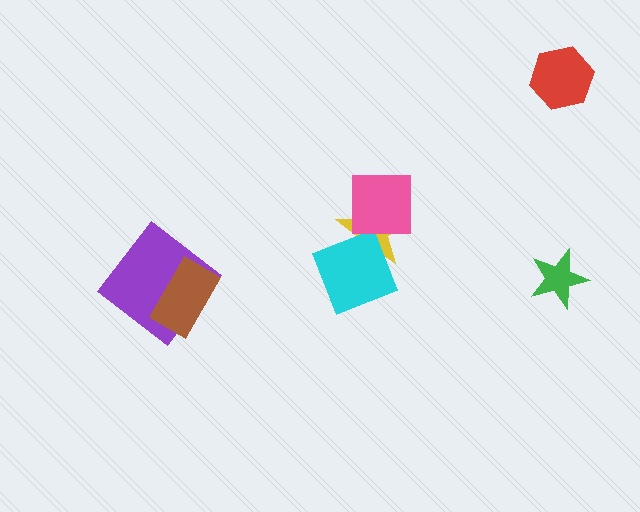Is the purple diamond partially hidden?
Yes, it is partially covered by another shape.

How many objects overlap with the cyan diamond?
1 object overlaps with the cyan diamond.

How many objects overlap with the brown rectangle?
1 object overlaps with the brown rectangle.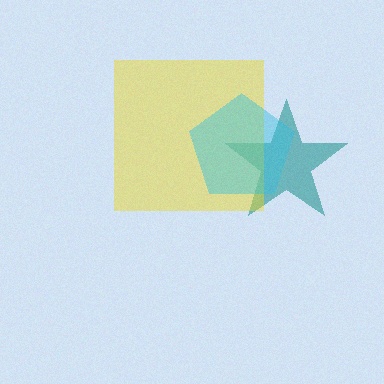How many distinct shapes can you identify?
There are 3 distinct shapes: a teal star, a yellow square, a cyan pentagon.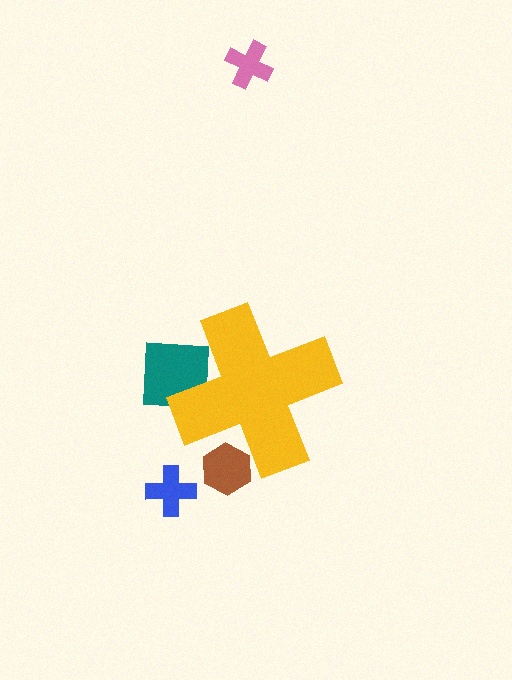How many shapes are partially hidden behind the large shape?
2 shapes are partially hidden.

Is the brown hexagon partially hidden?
Yes, the brown hexagon is partially hidden behind the yellow cross.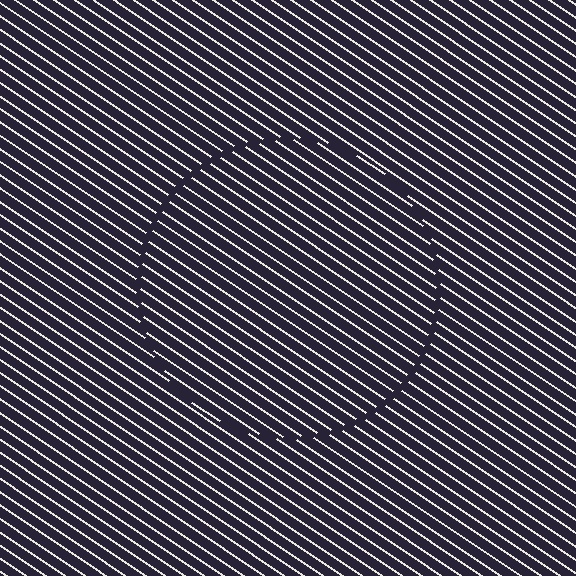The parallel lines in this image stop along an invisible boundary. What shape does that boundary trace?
An illusory circle. The interior of the shape contains the same grating, shifted by half a period — the contour is defined by the phase discontinuity where line-ends from the inner and outer gratings abut.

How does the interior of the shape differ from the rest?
The interior of the shape contains the same grating, shifted by half a period — the contour is defined by the phase discontinuity where line-ends from the inner and outer gratings abut.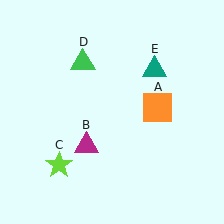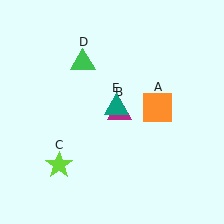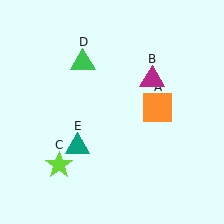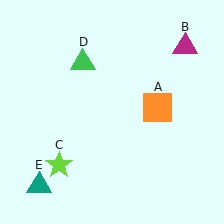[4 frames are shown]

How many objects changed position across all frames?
2 objects changed position: magenta triangle (object B), teal triangle (object E).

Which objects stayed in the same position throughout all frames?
Orange square (object A) and lime star (object C) and green triangle (object D) remained stationary.